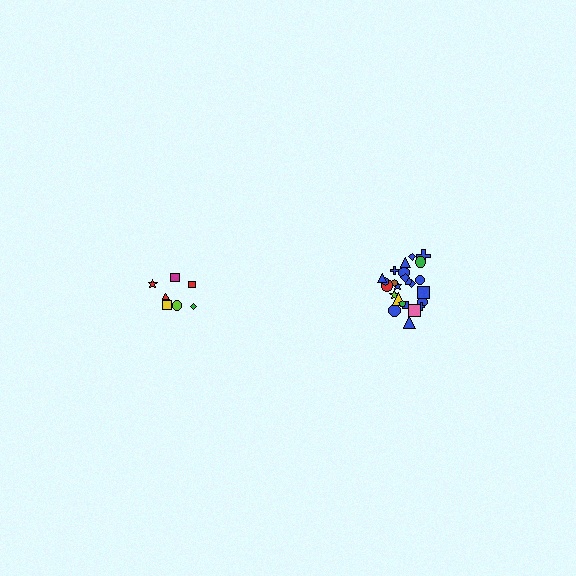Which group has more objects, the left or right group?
The right group.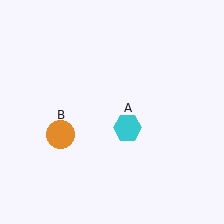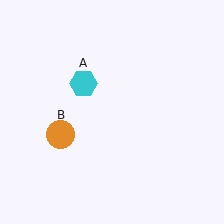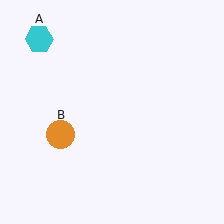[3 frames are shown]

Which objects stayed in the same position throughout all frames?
Orange circle (object B) remained stationary.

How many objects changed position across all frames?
1 object changed position: cyan hexagon (object A).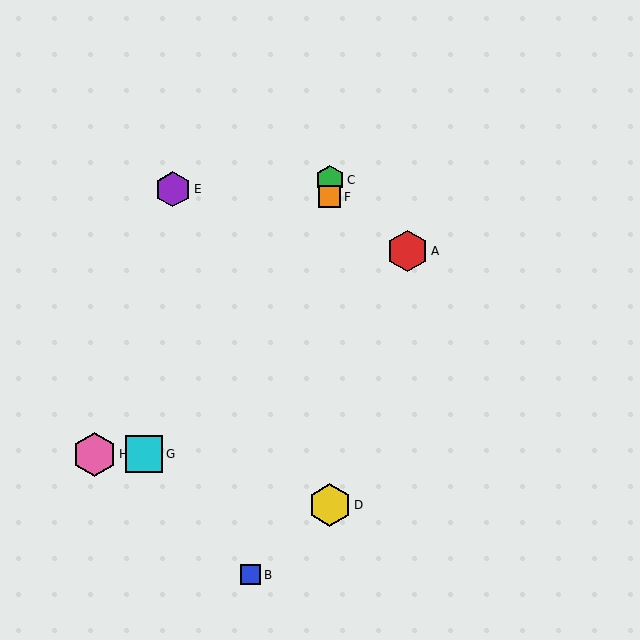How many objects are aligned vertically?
3 objects (C, D, F) are aligned vertically.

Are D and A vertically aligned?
No, D is at x≈330 and A is at x≈407.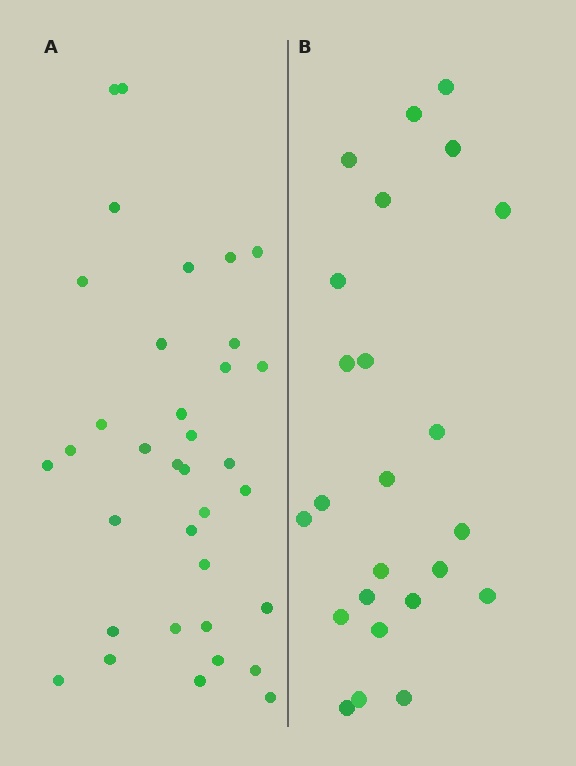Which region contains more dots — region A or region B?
Region A (the left region) has more dots.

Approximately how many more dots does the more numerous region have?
Region A has roughly 12 or so more dots than region B.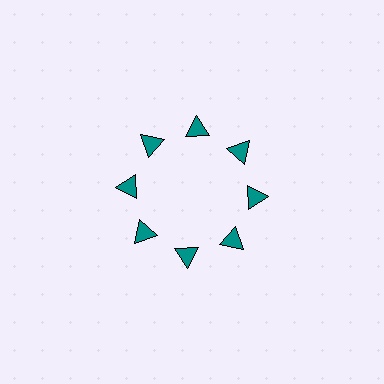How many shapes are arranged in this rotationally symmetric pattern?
There are 8 shapes, arranged in 8 groups of 1.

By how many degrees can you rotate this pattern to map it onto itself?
The pattern maps onto itself every 45 degrees of rotation.